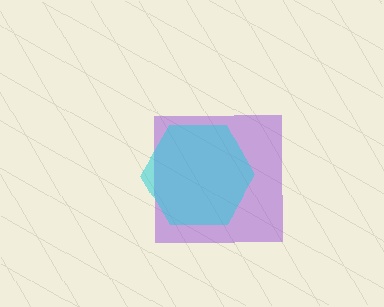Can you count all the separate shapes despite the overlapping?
Yes, there are 2 separate shapes.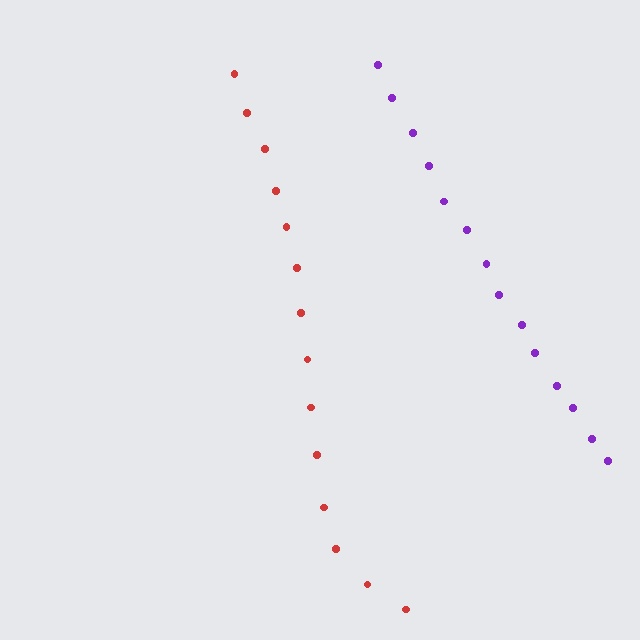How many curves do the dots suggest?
There are 2 distinct paths.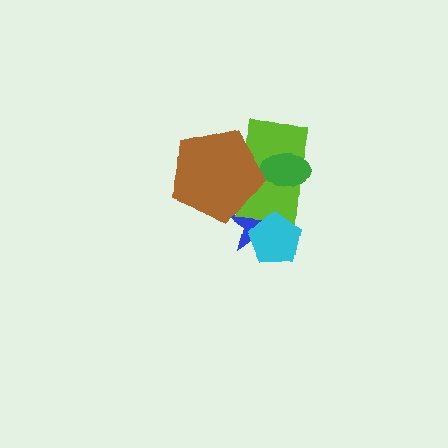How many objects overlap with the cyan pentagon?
2 objects overlap with the cyan pentagon.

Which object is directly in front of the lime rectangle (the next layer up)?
The green ellipse is directly in front of the lime rectangle.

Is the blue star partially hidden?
Yes, it is partially covered by another shape.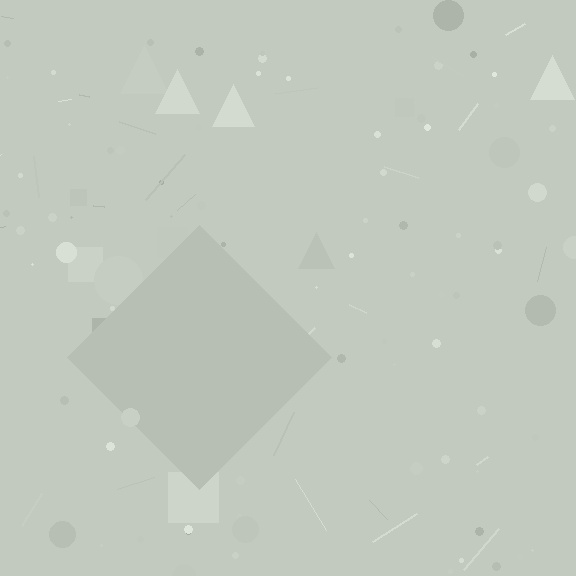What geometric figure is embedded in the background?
A diamond is embedded in the background.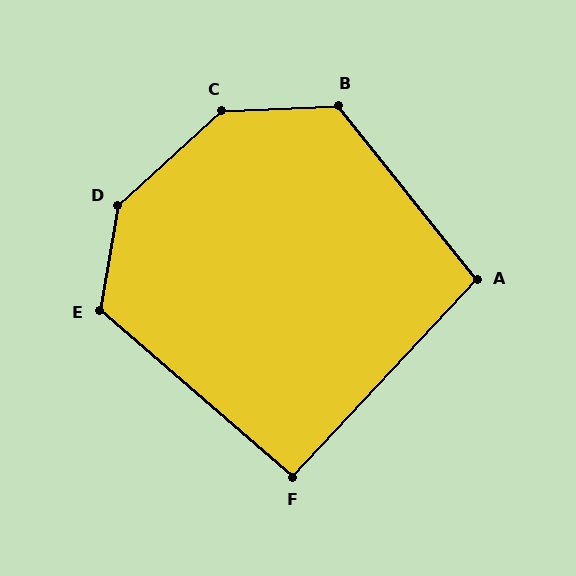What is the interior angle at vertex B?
Approximately 126 degrees (obtuse).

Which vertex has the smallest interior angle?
F, at approximately 92 degrees.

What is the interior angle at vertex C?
Approximately 140 degrees (obtuse).